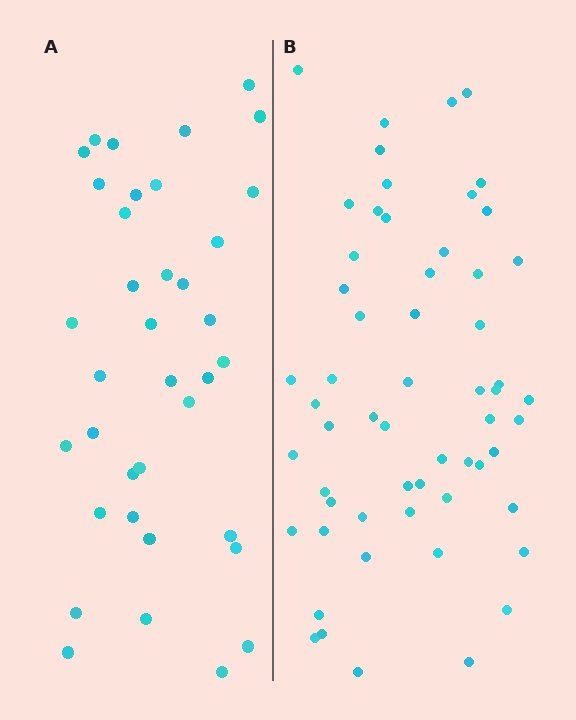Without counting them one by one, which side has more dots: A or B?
Region B (the right region) has more dots.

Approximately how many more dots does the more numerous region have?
Region B has approximately 20 more dots than region A.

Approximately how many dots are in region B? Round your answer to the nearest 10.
About 60 dots. (The exact count is 58, which rounds to 60.)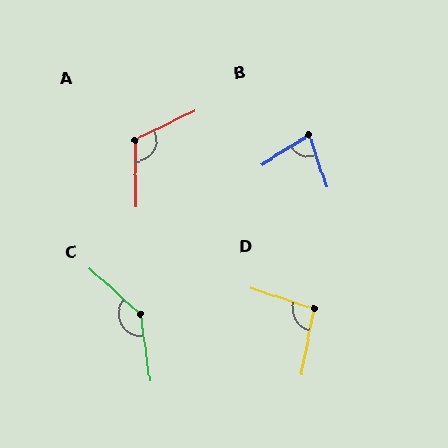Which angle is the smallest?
B, at approximately 77 degrees.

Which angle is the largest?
C, at approximately 140 degrees.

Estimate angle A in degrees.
Approximately 116 degrees.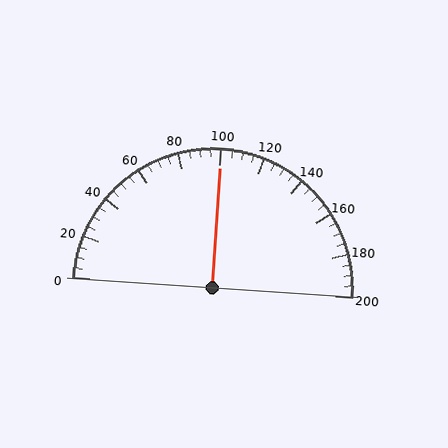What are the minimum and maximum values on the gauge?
The gauge ranges from 0 to 200.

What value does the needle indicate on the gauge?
The needle indicates approximately 100.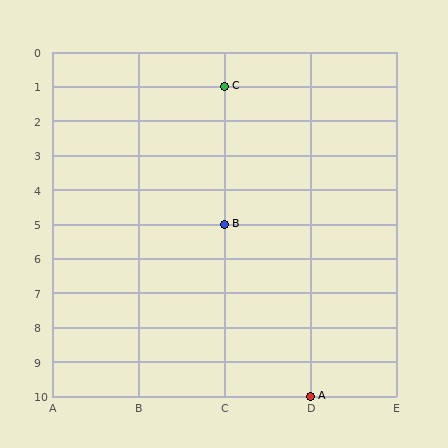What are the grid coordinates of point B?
Point B is at grid coordinates (C, 5).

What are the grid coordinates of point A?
Point A is at grid coordinates (D, 10).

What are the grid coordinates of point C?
Point C is at grid coordinates (C, 1).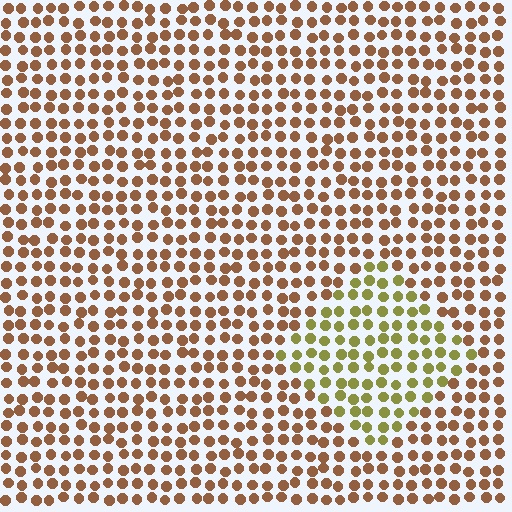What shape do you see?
I see a diamond.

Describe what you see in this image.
The image is filled with small brown elements in a uniform arrangement. A diamond-shaped region is visible where the elements are tinted to a slightly different hue, forming a subtle color boundary.